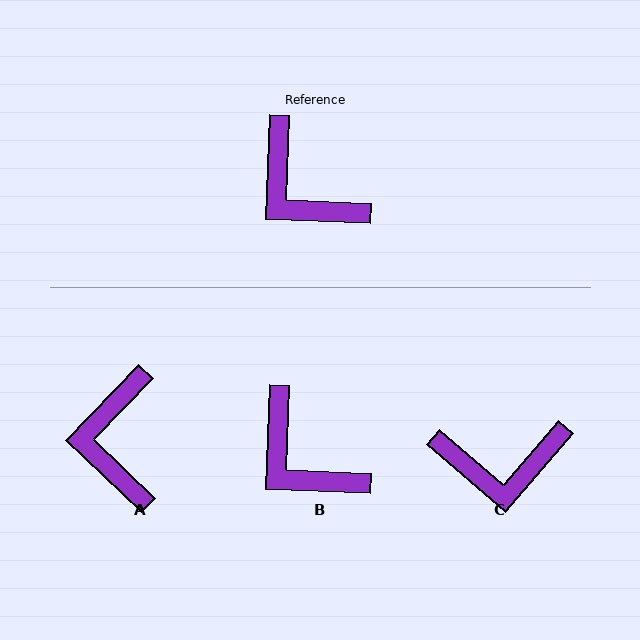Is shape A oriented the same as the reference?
No, it is off by about 42 degrees.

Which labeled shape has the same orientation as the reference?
B.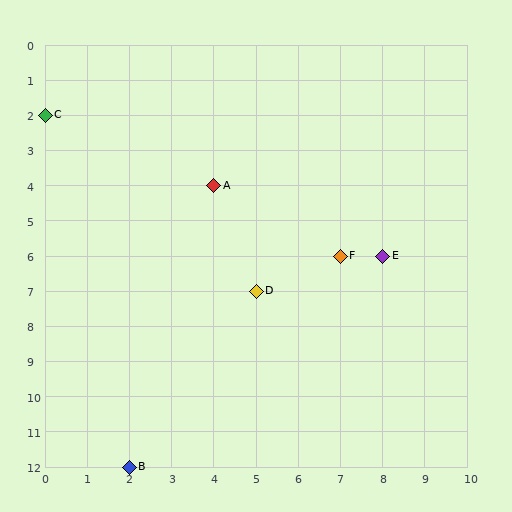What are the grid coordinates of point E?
Point E is at grid coordinates (8, 6).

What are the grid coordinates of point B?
Point B is at grid coordinates (2, 12).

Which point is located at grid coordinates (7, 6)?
Point F is at (7, 6).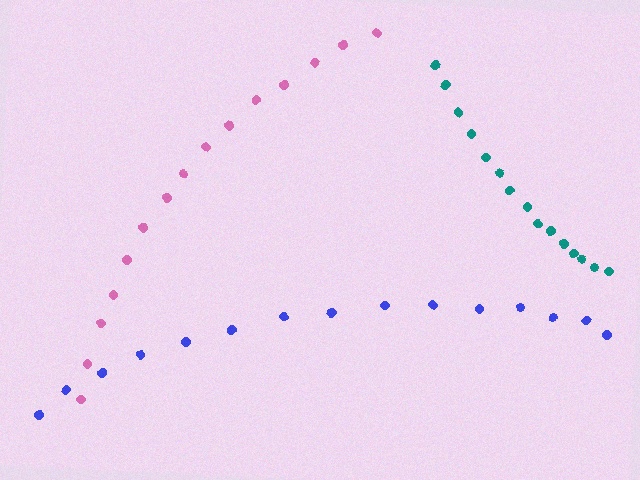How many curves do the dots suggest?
There are 3 distinct paths.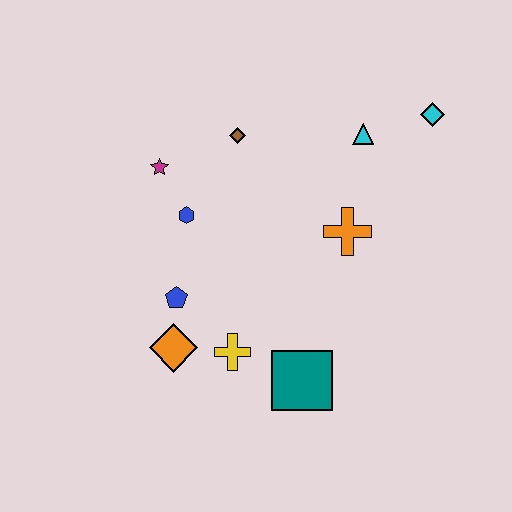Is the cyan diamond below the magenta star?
No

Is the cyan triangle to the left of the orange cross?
No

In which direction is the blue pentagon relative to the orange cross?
The blue pentagon is to the left of the orange cross.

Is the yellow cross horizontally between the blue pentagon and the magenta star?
No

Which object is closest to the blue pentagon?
The orange diamond is closest to the blue pentagon.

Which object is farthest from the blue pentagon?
The cyan diamond is farthest from the blue pentagon.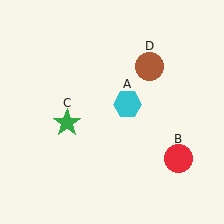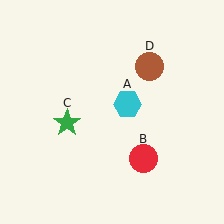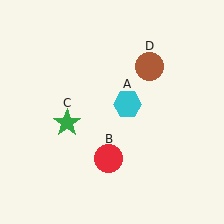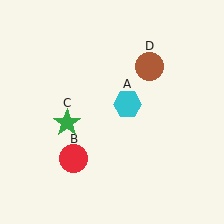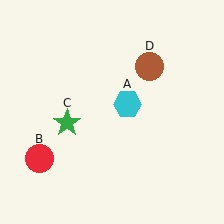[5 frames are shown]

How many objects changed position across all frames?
1 object changed position: red circle (object B).